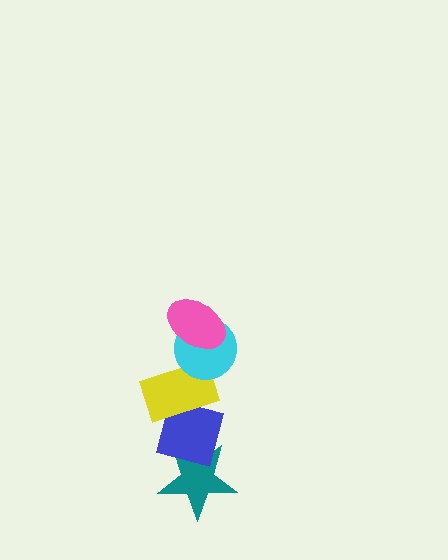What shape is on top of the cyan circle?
The pink ellipse is on top of the cyan circle.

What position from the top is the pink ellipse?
The pink ellipse is 1st from the top.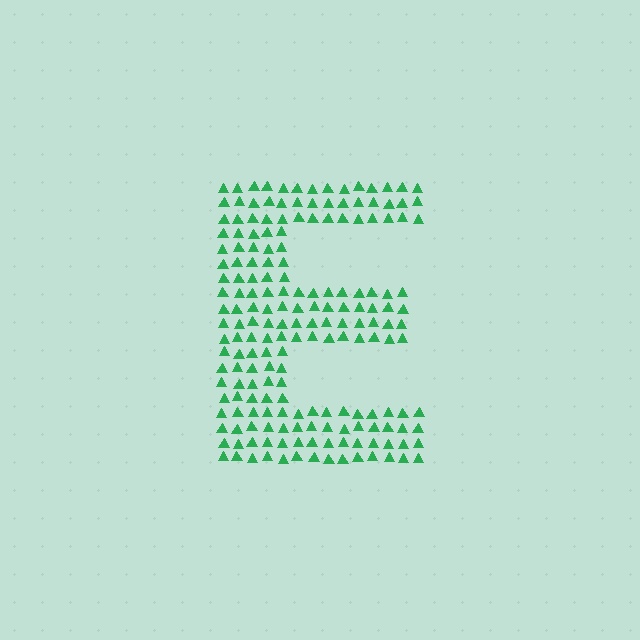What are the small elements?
The small elements are triangles.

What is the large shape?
The large shape is the letter E.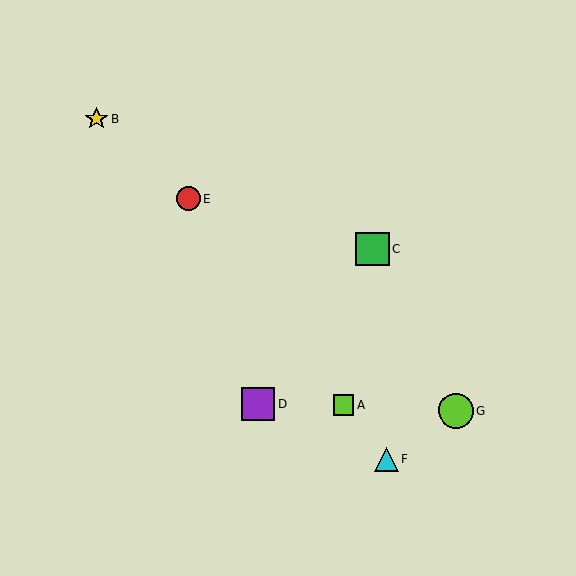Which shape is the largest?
The lime circle (labeled G) is the largest.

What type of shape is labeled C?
Shape C is a green square.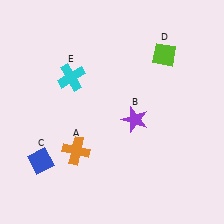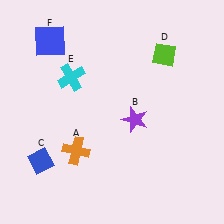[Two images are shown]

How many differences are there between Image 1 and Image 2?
There is 1 difference between the two images.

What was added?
A blue square (F) was added in Image 2.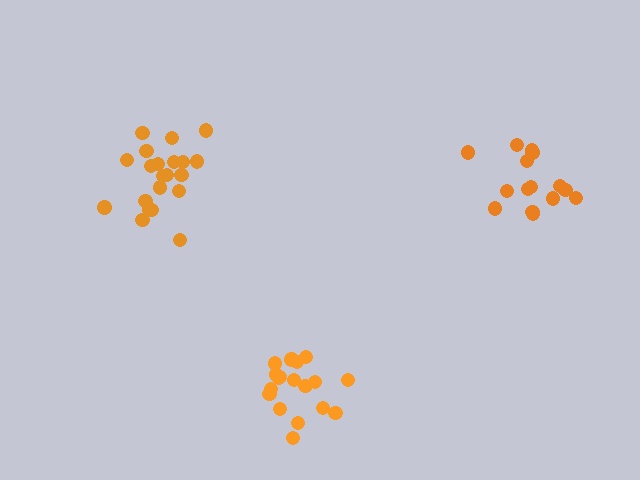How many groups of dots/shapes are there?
There are 3 groups.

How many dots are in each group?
Group 1: 15 dots, Group 2: 21 dots, Group 3: 18 dots (54 total).